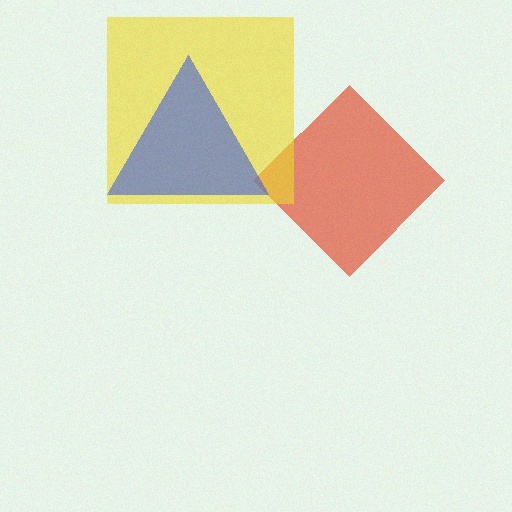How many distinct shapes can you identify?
There are 3 distinct shapes: a red diamond, a yellow square, a blue triangle.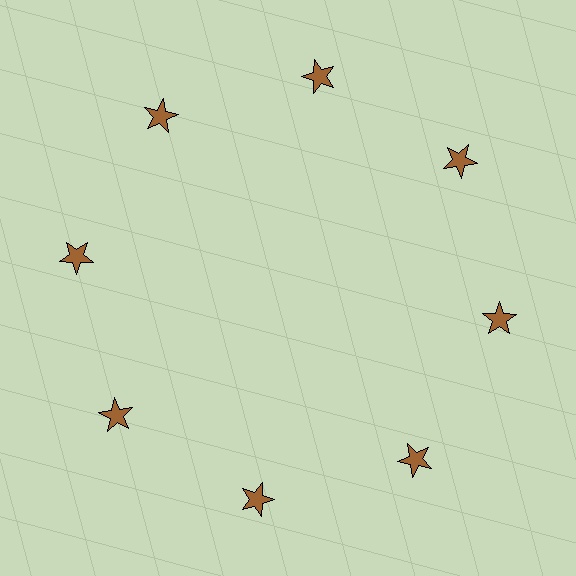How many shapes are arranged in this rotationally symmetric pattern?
There are 8 shapes, arranged in 8 groups of 1.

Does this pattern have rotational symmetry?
Yes, this pattern has 8-fold rotational symmetry. It looks the same after rotating 45 degrees around the center.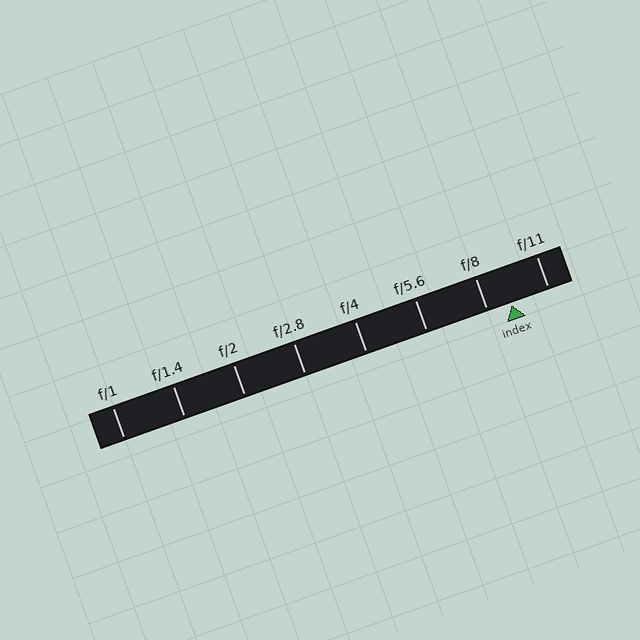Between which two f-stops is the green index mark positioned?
The index mark is between f/8 and f/11.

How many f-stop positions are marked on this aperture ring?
There are 8 f-stop positions marked.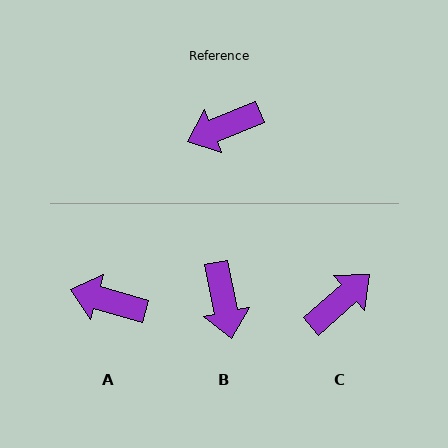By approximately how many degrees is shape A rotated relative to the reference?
Approximately 38 degrees clockwise.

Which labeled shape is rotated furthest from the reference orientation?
C, about 160 degrees away.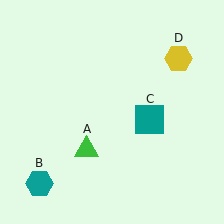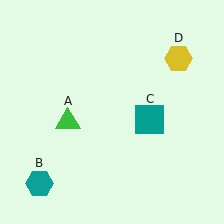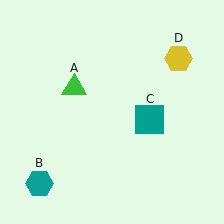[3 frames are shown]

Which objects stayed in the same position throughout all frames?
Teal hexagon (object B) and teal square (object C) and yellow hexagon (object D) remained stationary.